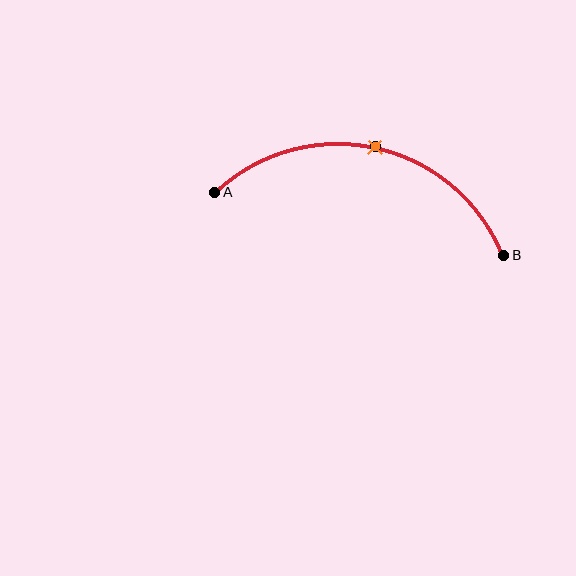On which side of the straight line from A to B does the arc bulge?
The arc bulges above the straight line connecting A and B.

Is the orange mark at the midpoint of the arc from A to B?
Yes. The orange mark lies on the arc at equal arc-length from both A and B — it is the arc midpoint.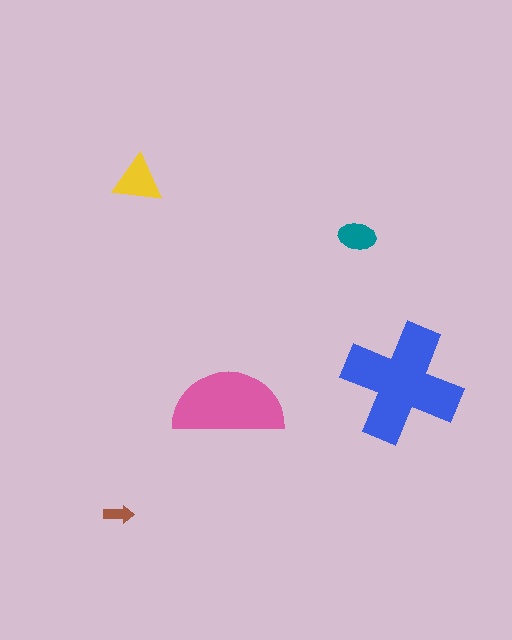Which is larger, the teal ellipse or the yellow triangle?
The yellow triangle.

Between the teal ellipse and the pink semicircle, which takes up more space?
The pink semicircle.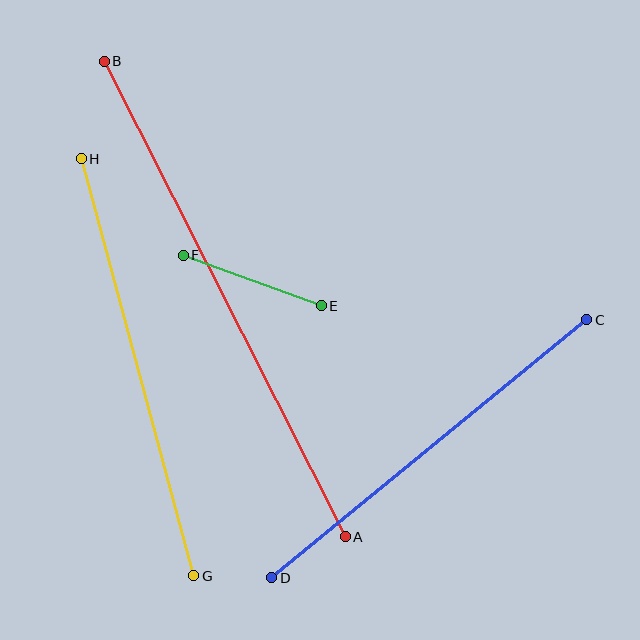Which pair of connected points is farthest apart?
Points A and B are farthest apart.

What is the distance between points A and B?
The distance is approximately 533 pixels.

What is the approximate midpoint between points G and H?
The midpoint is at approximately (138, 367) pixels.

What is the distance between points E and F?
The distance is approximately 147 pixels.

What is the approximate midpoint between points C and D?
The midpoint is at approximately (429, 449) pixels.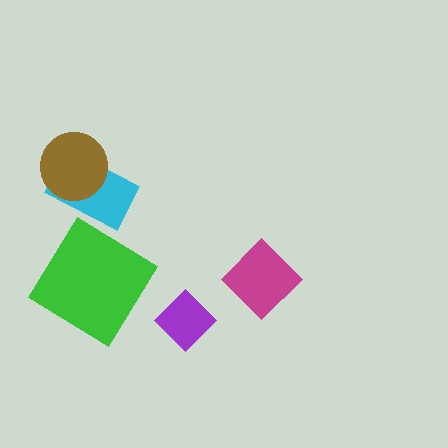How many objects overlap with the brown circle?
1 object overlaps with the brown circle.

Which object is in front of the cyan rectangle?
The brown circle is in front of the cyan rectangle.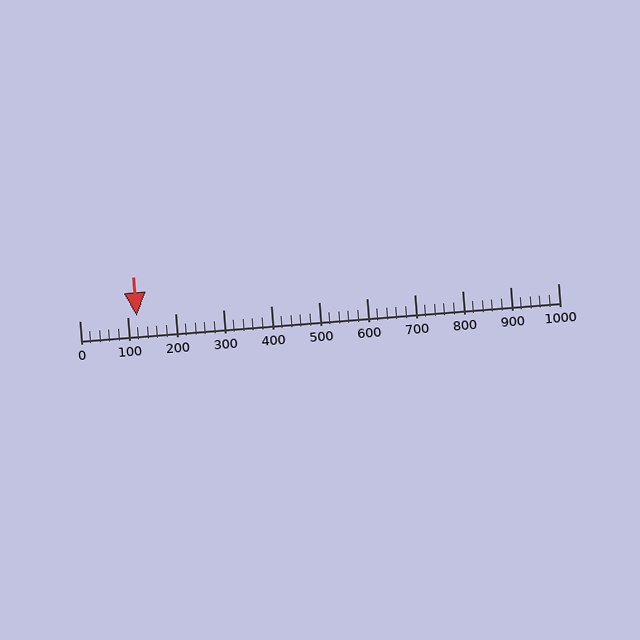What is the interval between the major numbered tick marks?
The major tick marks are spaced 100 units apart.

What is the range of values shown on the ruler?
The ruler shows values from 0 to 1000.